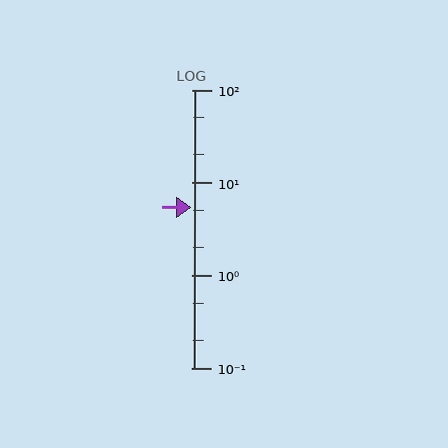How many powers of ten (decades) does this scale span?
The scale spans 3 decades, from 0.1 to 100.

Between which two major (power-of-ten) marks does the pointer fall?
The pointer is between 1 and 10.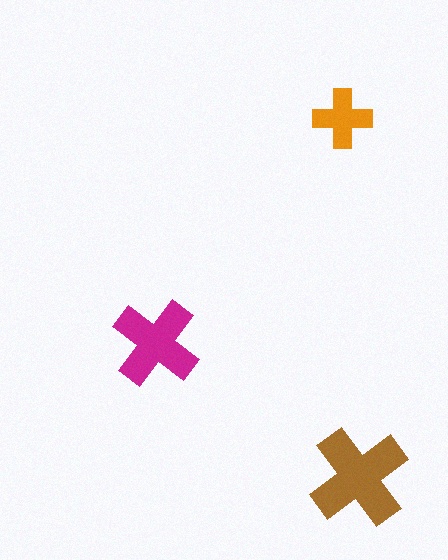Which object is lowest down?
The brown cross is bottommost.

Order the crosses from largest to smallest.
the brown one, the magenta one, the orange one.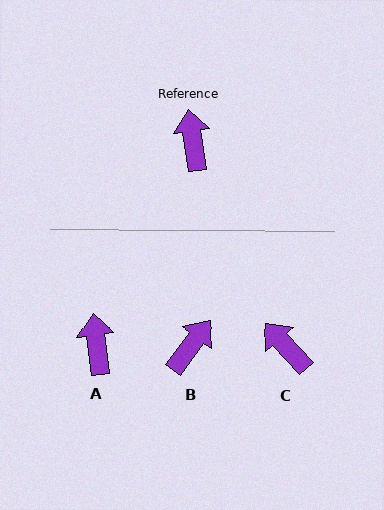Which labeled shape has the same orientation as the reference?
A.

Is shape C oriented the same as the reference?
No, it is off by about 35 degrees.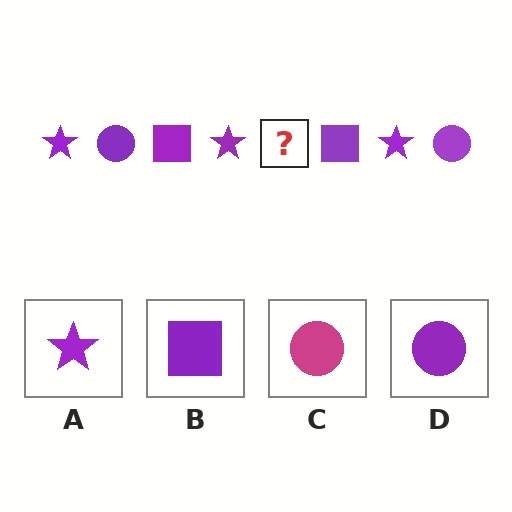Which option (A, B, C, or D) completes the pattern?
D.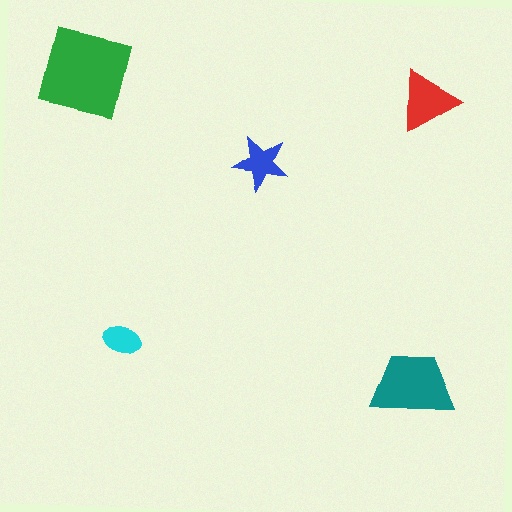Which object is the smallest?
The cyan ellipse.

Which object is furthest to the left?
The green square is leftmost.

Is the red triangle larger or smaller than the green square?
Smaller.